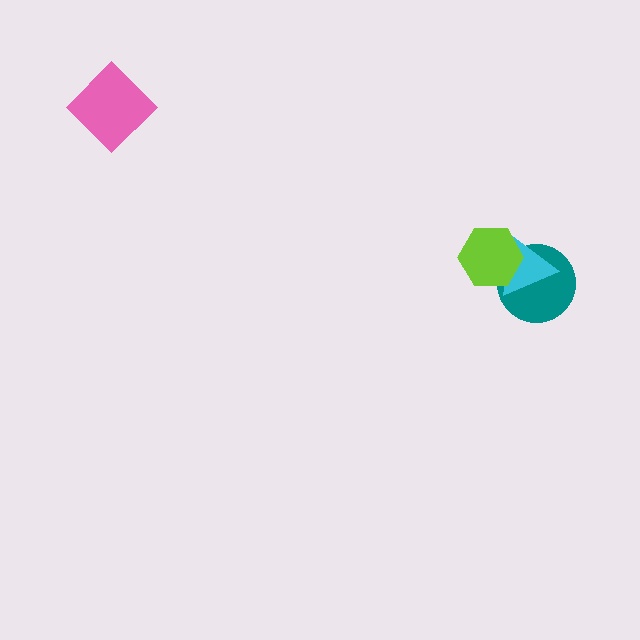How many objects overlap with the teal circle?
2 objects overlap with the teal circle.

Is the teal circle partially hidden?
Yes, it is partially covered by another shape.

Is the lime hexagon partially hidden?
No, no other shape covers it.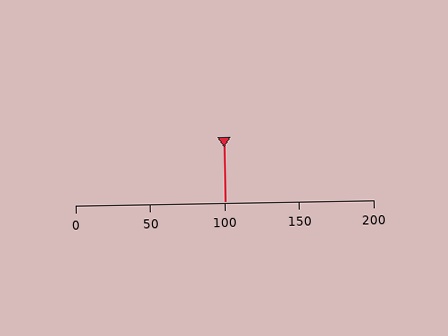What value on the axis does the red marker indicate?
The marker indicates approximately 100.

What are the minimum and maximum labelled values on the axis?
The axis runs from 0 to 200.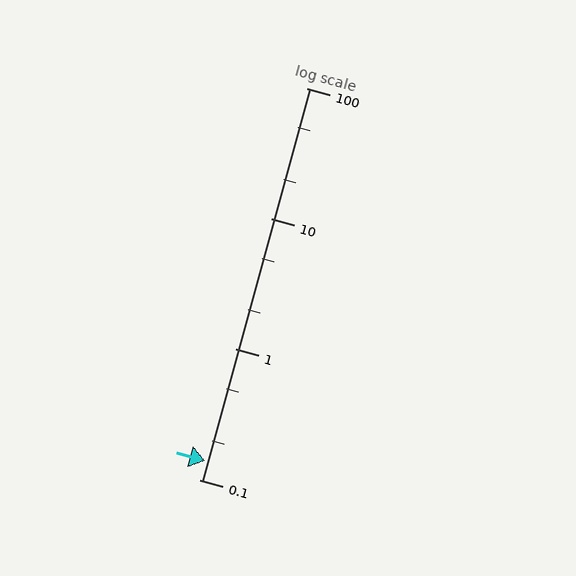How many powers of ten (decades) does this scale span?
The scale spans 3 decades, from 0.1 to 100.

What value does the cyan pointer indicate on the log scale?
The pointer indicates approximately 0.14.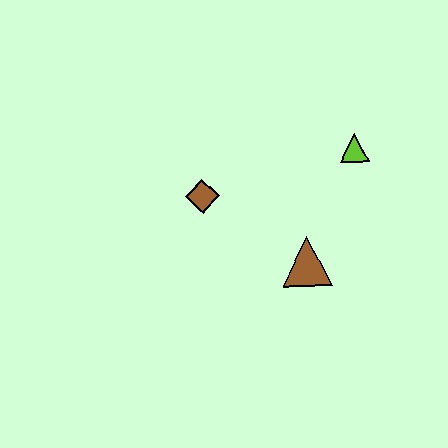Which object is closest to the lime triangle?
The brown triangle is closest to the lime triangle.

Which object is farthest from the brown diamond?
The lime triangle is farthest from the brown diamond.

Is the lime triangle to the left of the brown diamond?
No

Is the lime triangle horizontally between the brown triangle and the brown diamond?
No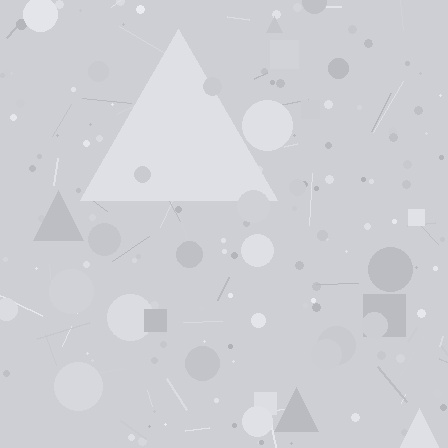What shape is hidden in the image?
A triangle is hidden in the image.